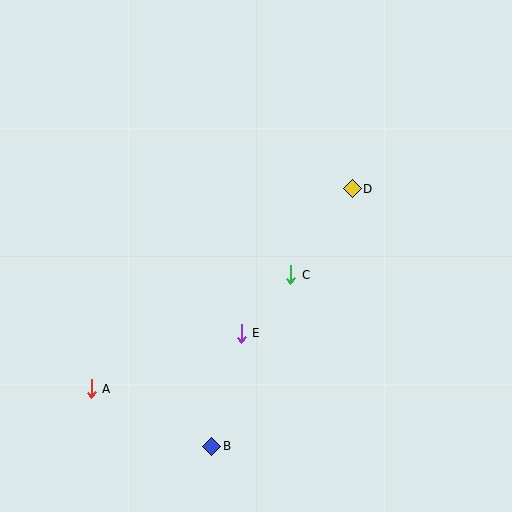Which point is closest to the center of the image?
Point C at (291, 275) is closest to the center.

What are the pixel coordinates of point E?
Point E is at (241, 333).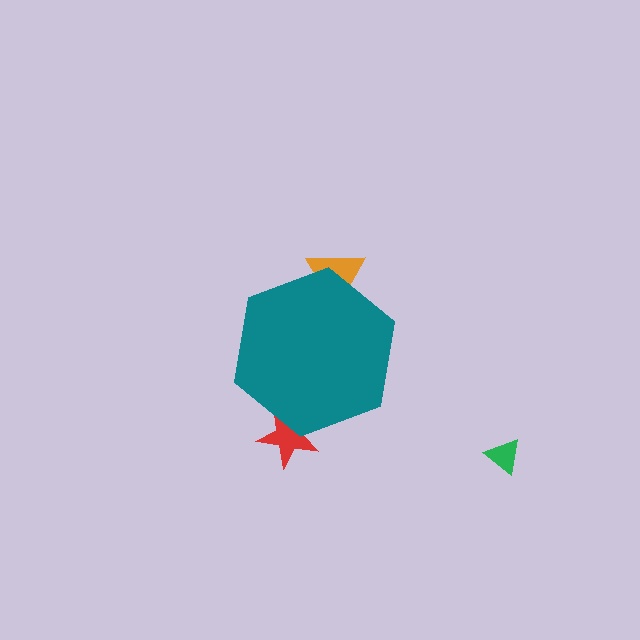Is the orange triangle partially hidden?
Yes, the orange triangle is partially hidden behind the teal hexagon.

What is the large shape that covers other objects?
A teal hexagon.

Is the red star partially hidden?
Yes, the red star is partially hidden behind the teal hexagon.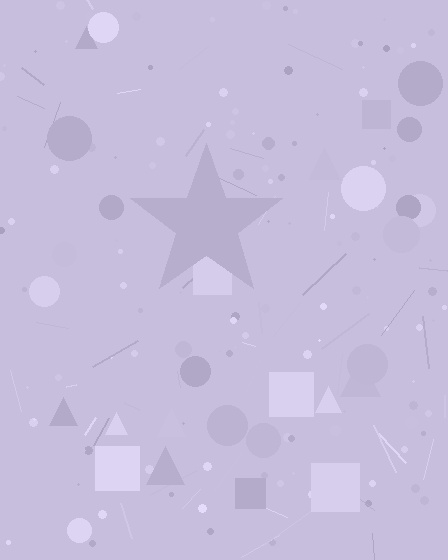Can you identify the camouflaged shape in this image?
The camouflaged shape is a star.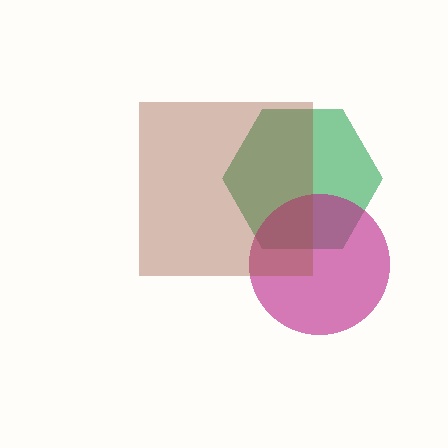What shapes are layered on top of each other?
The layered shapes are: a green hexagon, a magenta circle, a brown square.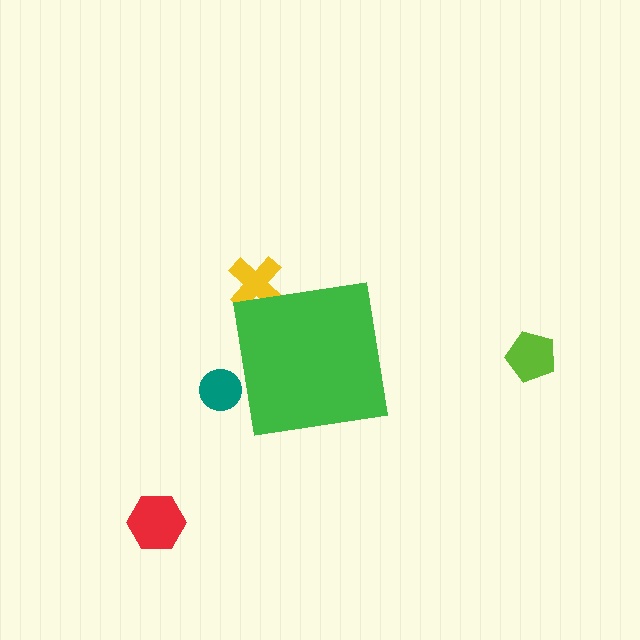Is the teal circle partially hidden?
Yes, the teal circle is partially hidden behind the green square.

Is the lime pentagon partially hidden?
No, the lime pentagon is fully visible.